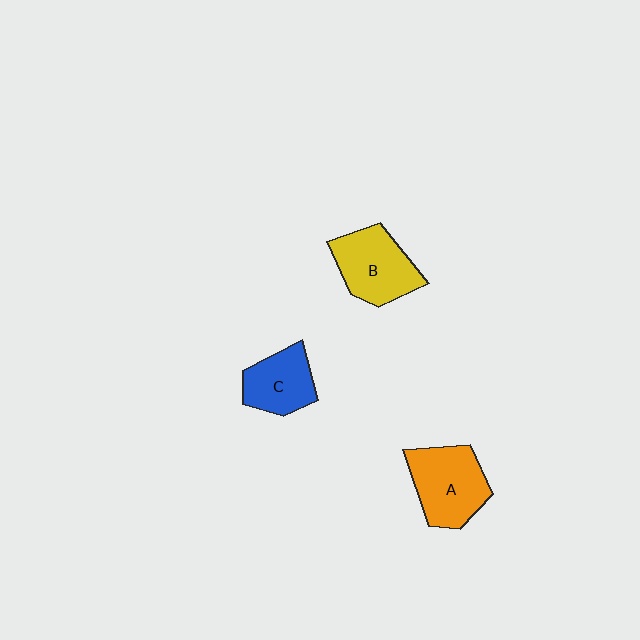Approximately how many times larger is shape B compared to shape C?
Approximately 1.3 times.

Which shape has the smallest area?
Shape C (blue).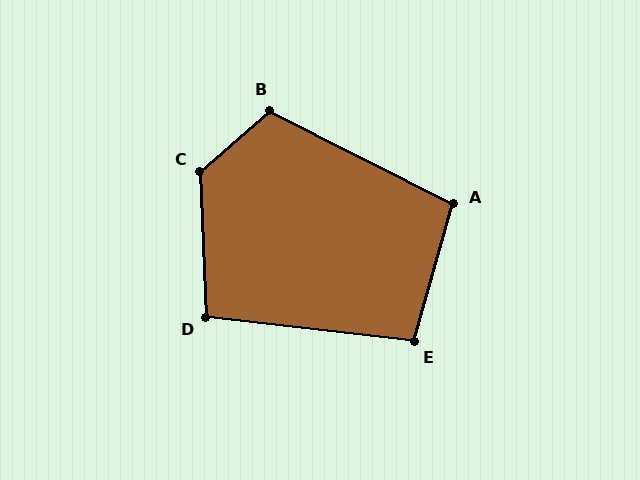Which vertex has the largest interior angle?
C, at approximately 129 degrees.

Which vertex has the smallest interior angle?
D, at approximately 99 degrees.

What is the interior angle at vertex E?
Approximately 100 degrees (obtuse).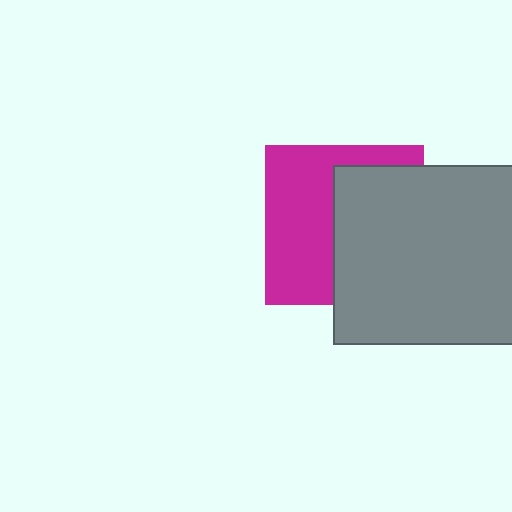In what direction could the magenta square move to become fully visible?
The magenta square could move left. That would shift it out from behind the gray square entirely.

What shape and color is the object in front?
The object in front is a gray square.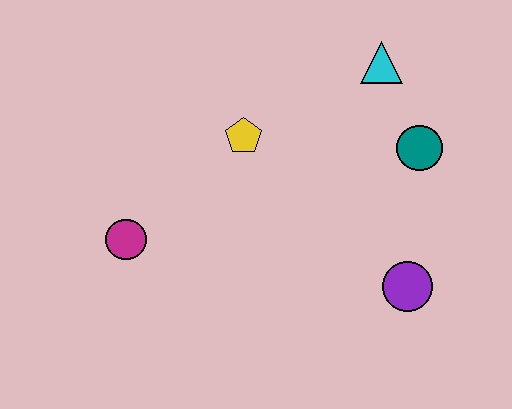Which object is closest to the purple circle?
The teal circle is closest to the purple circle.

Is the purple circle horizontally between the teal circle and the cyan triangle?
Yes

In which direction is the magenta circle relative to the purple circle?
The magenta circle is to the left of the purple circle.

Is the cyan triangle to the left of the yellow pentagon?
No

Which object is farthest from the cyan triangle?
The magenta circle is farthest from the cyan triangle.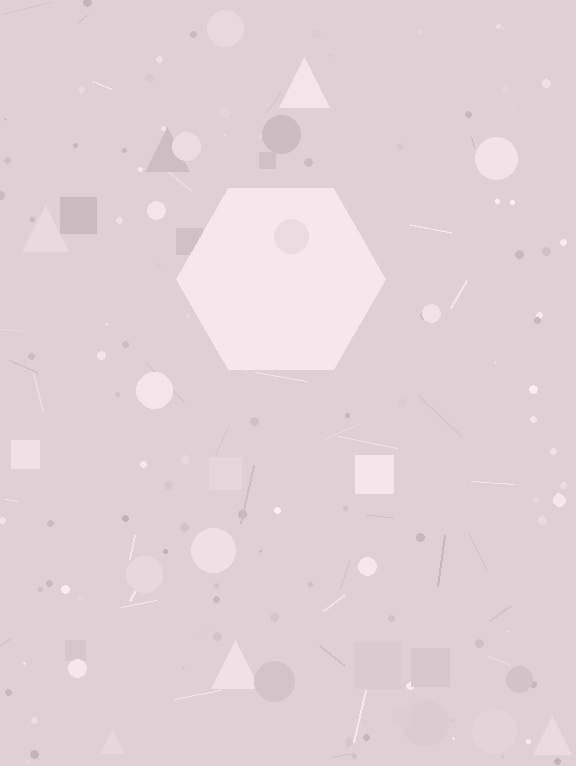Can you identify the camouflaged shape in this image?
The camouflaged shape is a hexagon.